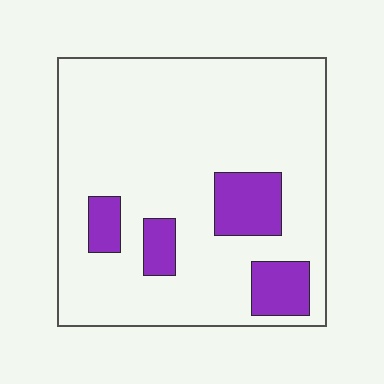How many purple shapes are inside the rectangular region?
4.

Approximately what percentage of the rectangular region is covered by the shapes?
Approximately 15%.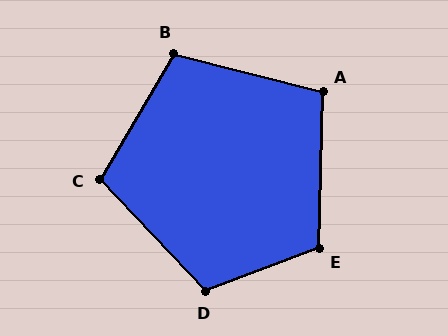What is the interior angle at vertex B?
Approximately 106 degrees (obtuse).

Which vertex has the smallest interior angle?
A, at approximately 103 degrees.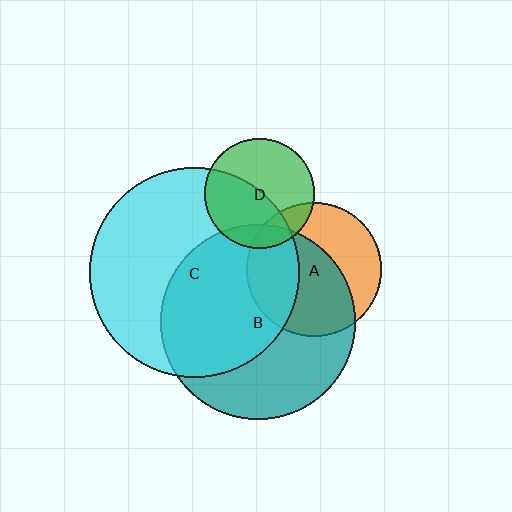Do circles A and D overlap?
Yes.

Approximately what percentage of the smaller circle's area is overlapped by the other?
Approximately 15%.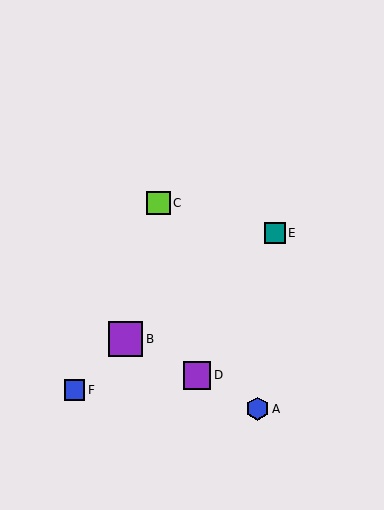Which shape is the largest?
The purple square (labeled B) is the largest.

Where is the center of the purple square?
The center of the purple square is at (125, 339).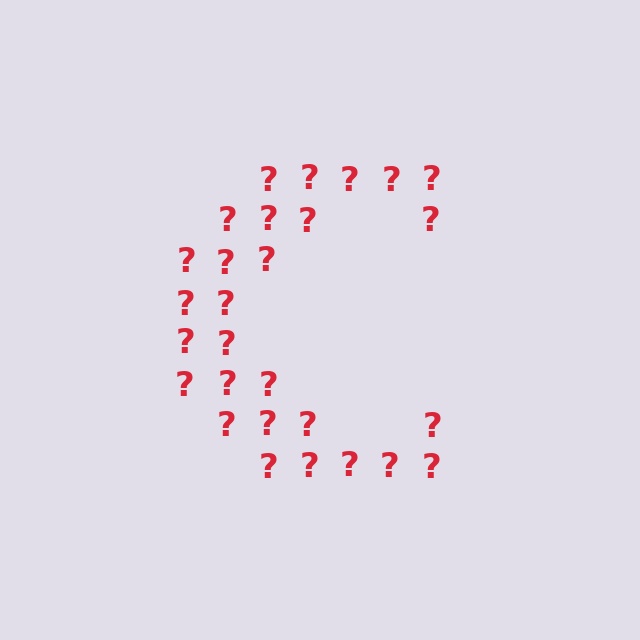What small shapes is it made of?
It is made of small question marks.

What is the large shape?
The large shape is the letter C.